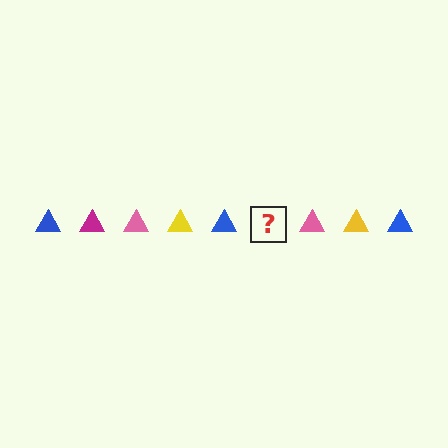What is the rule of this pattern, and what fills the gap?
The rule is that the pattern cycles through blue, magenta, pink, yellow triangles. The gap should be filled with a magenta triangle.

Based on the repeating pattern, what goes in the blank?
The blank should be a magenta triangle.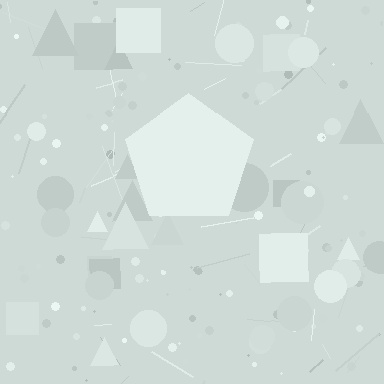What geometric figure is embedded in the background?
A pentagon is embedded in the background.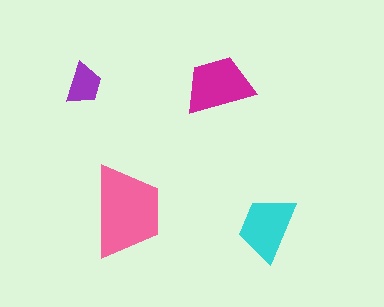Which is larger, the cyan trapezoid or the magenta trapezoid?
The magenta one.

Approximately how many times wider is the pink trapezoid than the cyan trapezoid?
About 1.5 times wider.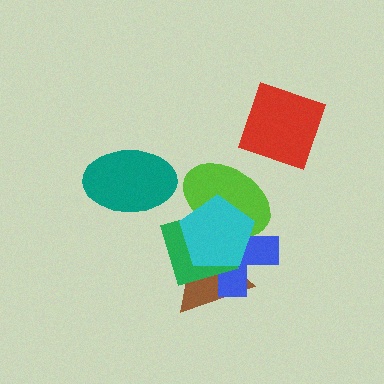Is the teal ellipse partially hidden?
No, no other shape covers it.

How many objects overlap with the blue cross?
4 objects overlap with the blue cross.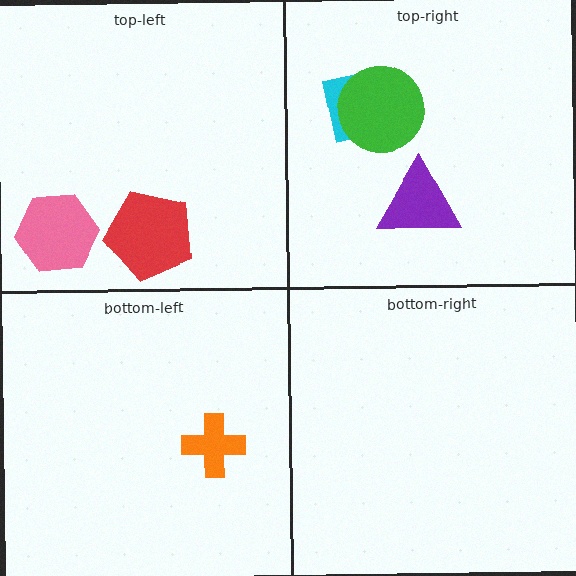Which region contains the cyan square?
The top-right region.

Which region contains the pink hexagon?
The top-left region.